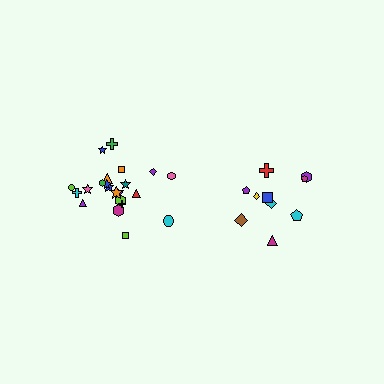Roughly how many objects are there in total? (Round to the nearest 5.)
Roughly 30 objects in total.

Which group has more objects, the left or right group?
The left group.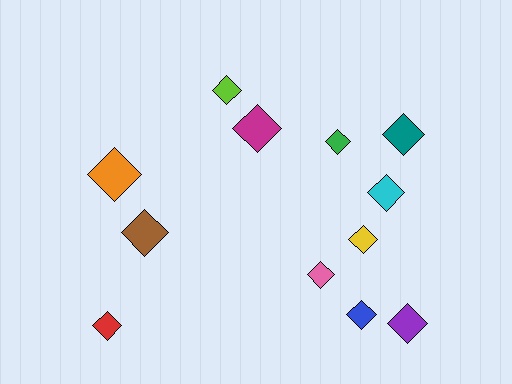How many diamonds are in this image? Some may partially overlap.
There are 12 diamonds.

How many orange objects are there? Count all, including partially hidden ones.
There is 1 orange object.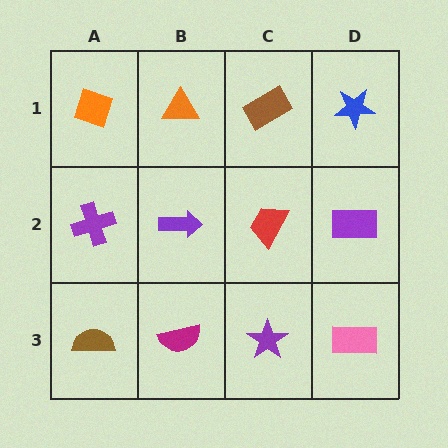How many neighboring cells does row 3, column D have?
2.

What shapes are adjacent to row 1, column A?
A purple cross (row 2, column A), an orange triangle (row 1, column B).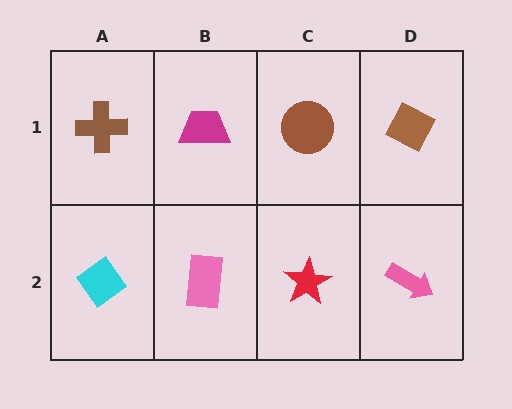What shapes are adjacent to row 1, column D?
A pink arrow (row 2, column D), a brown circle (row 1, column C).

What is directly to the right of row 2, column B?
A red star.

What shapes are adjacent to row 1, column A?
A cyan diamond (row 2, column A), a magenta trapezoid (row 1, column B).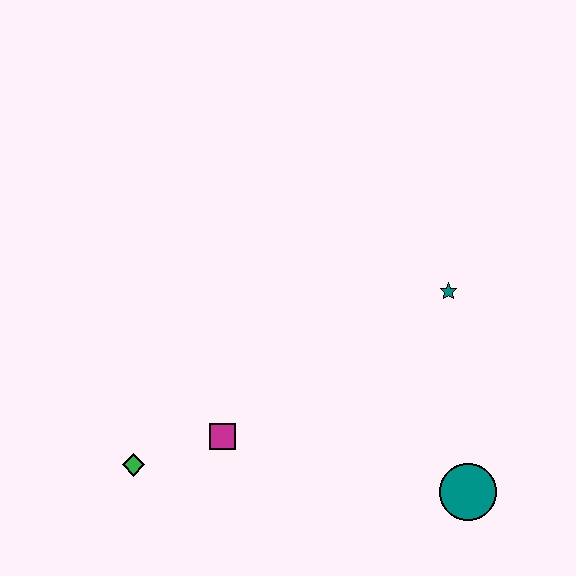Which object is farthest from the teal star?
The green diamond is farthest from the teal star.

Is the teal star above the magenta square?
Yes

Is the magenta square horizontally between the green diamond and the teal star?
Yes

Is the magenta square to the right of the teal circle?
No